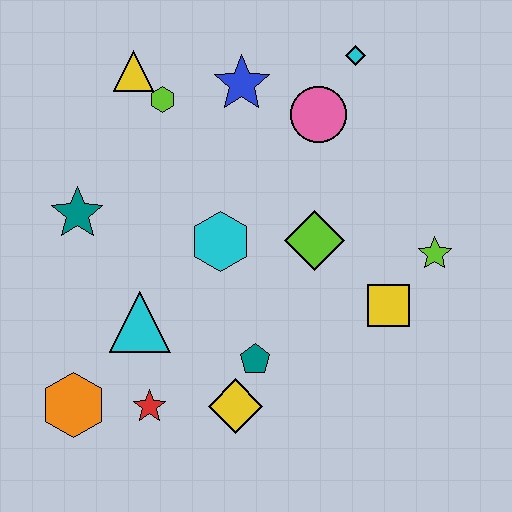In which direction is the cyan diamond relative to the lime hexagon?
The cyan diamond is to the right of the lime hexagon.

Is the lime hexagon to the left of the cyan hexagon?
Yes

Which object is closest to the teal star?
The cyan triangle is closest to the teal star.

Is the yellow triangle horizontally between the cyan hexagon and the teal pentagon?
No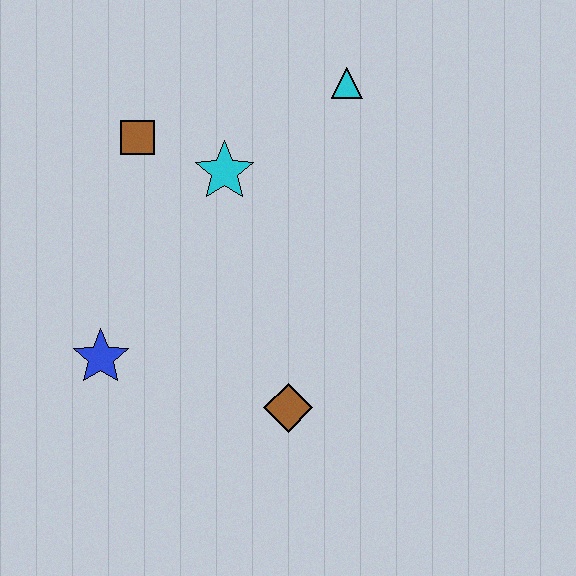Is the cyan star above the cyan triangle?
No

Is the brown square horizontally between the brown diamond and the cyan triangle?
No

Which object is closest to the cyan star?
The brown square is closest to the cyan star.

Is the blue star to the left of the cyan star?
Yes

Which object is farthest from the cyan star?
The brown diamond is farthest from the cyan star.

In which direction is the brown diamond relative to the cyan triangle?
The brown diamond is below the cyan triangle.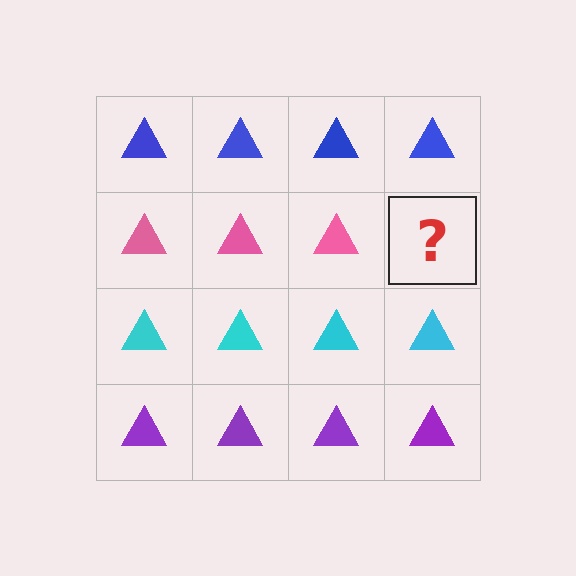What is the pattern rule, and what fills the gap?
The rule is that each row has a consistent color. The gap should be filled with a pink triangle.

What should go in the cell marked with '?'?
The missing cell should contain a pink triangle.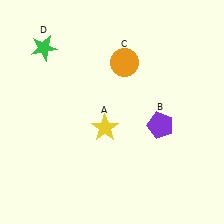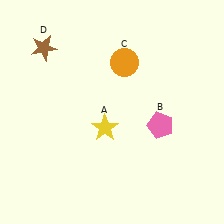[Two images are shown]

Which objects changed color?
B changed from purple to pink. D changed from green to brown.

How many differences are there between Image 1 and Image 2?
There are 2 differences between the two images.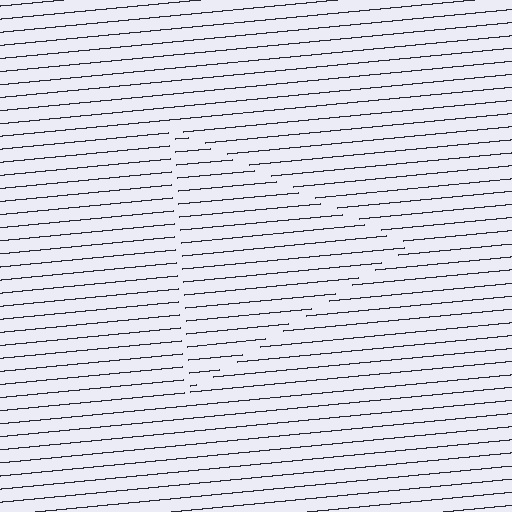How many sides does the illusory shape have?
3 sides — the line-ends trace a triangle.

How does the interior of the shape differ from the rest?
The interior of the shape contains the same grating, shifted by half a period — the contour is defined by the phase discontinuity where line-ends from the inner and outer gratings abut.